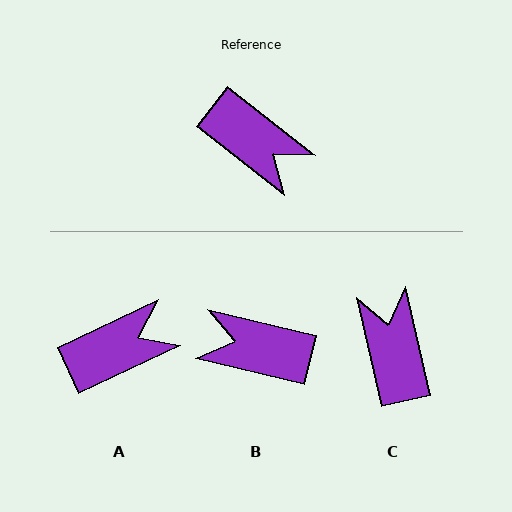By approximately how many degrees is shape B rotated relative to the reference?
Approximately 155 degrees clockwise.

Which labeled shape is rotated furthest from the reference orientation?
B, about 155 degrees away.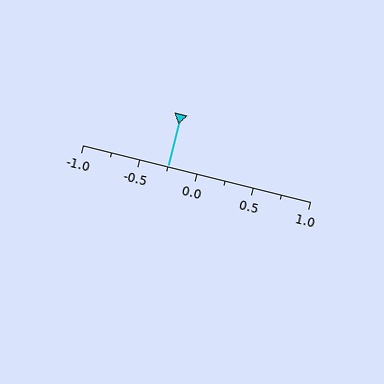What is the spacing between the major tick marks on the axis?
The major ticks are spaced 0.5 apart.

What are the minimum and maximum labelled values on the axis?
The axis runs from -1.0 to 1.0.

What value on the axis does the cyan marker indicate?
The marker indicates approximately -0.25.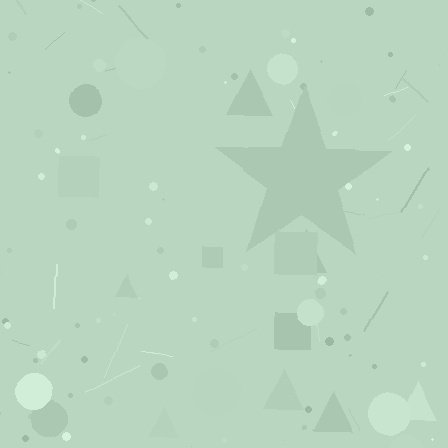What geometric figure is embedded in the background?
A star is embedded in the background.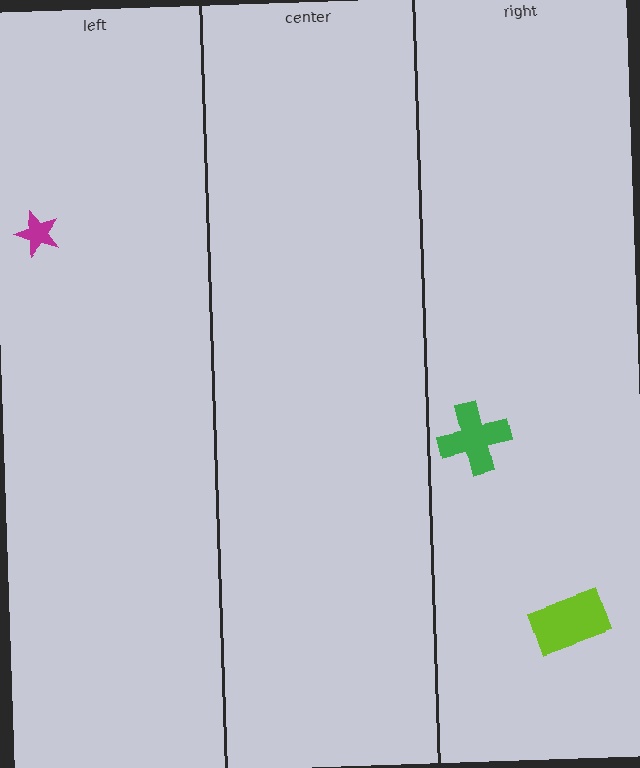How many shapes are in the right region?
2.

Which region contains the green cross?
The right region.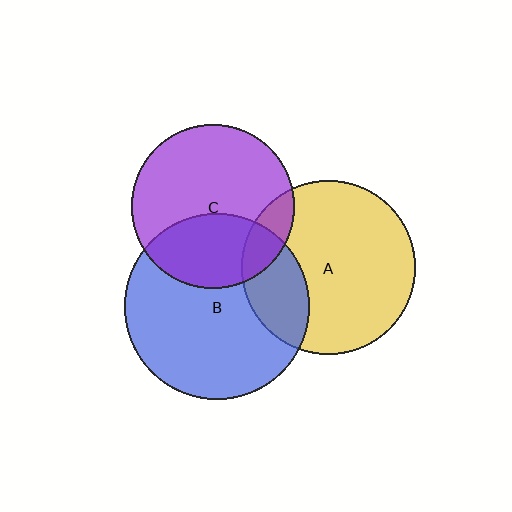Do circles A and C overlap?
Yes.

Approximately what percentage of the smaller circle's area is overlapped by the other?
Approximately 15%.